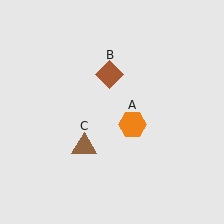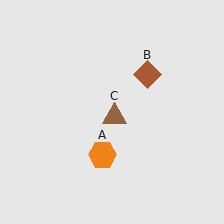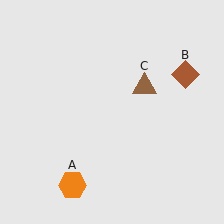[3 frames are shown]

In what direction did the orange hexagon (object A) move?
The orange hexagon (object A) moved down and to the left.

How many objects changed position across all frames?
3 objects changed position: orange hexagon (object A), brown diamond (object B), brown triangle (object C).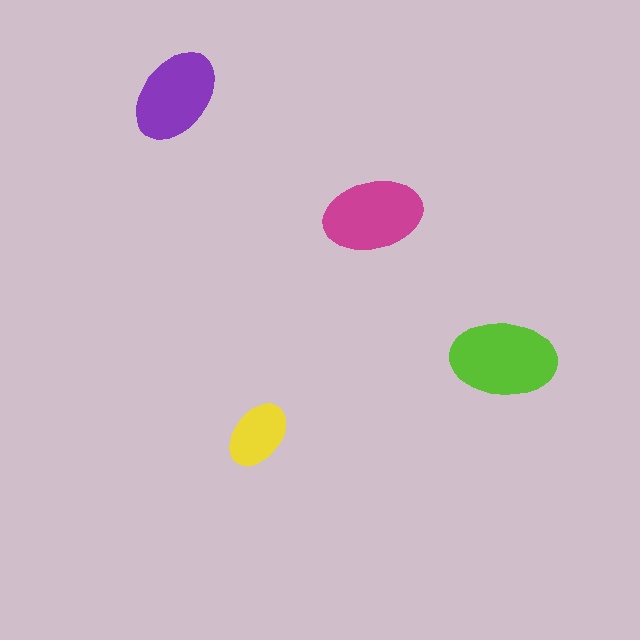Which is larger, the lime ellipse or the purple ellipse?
The lime one.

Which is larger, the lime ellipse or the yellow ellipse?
The lime one.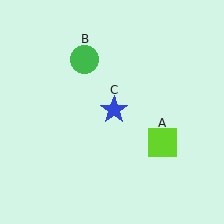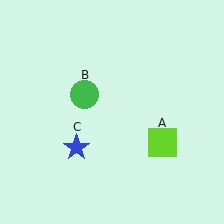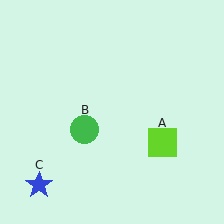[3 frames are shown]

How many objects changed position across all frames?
2 objects changed position: green circle (object B), blue star (object C).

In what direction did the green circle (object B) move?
The green circle (object B) moved down.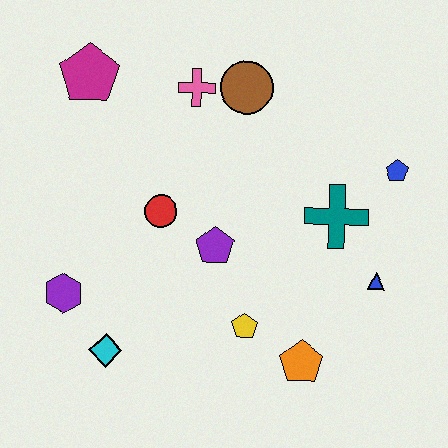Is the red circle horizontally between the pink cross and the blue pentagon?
No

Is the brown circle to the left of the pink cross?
No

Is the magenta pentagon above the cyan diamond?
Yes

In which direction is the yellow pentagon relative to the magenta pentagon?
The yellow pentagon is below the magenta pentagon.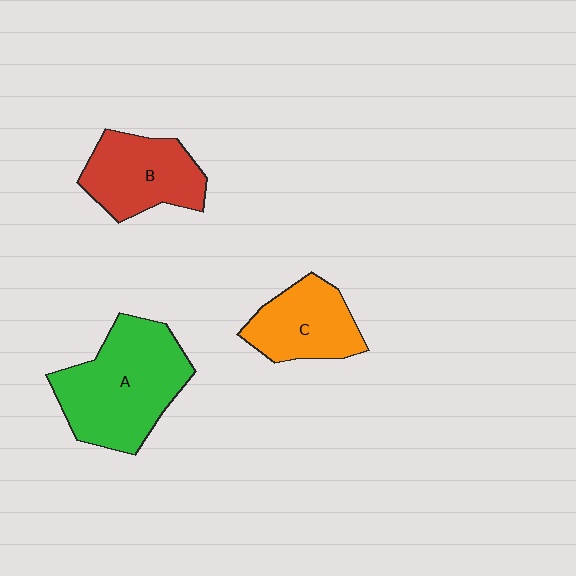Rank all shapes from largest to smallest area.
From largest to smallest: A (green), B (red), C (orange).